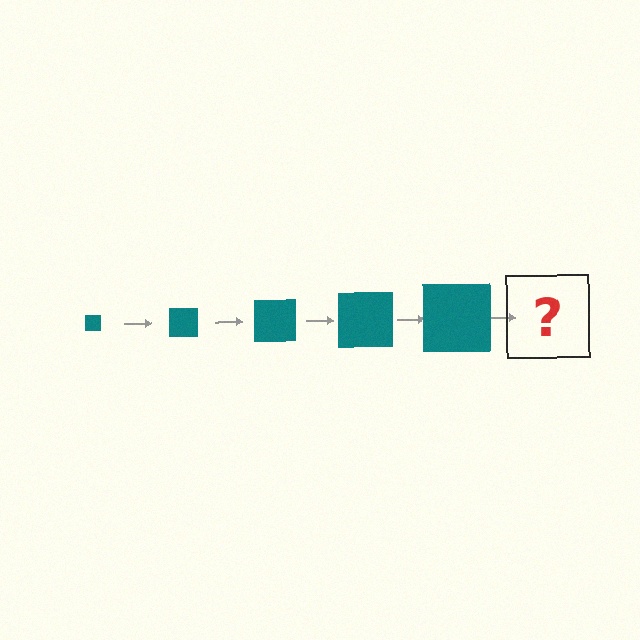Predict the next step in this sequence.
The next step is a teal square, larger than the previous one.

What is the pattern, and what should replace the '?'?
The pattern is that the square gets progressively larger each step. The '?' should be a teal square, larger than the previous one.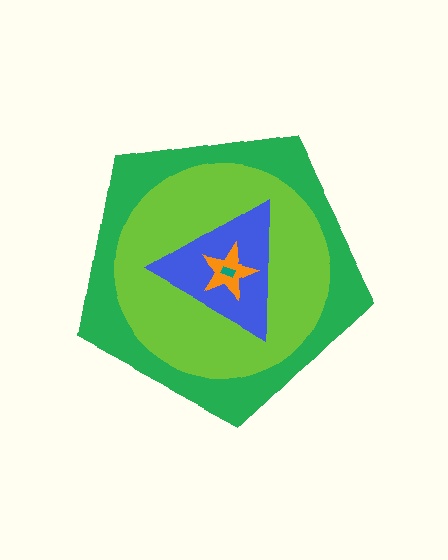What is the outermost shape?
The green pentagon.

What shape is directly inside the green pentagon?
The lime circle.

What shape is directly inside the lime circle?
The blue triangle.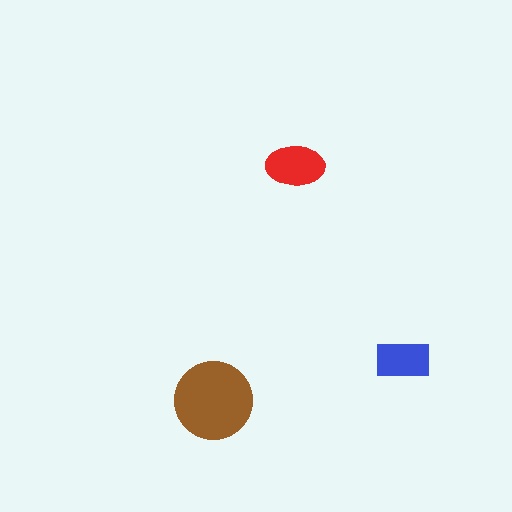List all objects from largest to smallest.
The brown circle, the red ellipse, the blue rectangle.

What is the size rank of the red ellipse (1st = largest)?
2nd.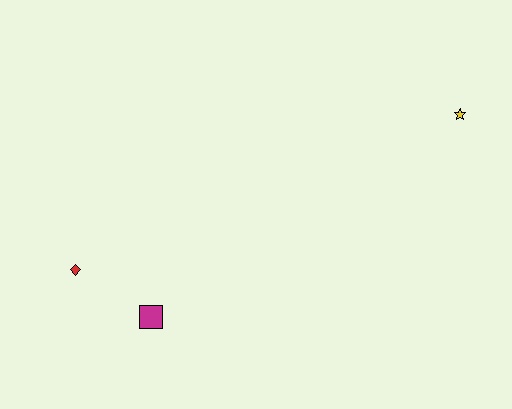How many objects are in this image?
There are 3 objects.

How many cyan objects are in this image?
There are no cyan objects.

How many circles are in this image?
There are no circles.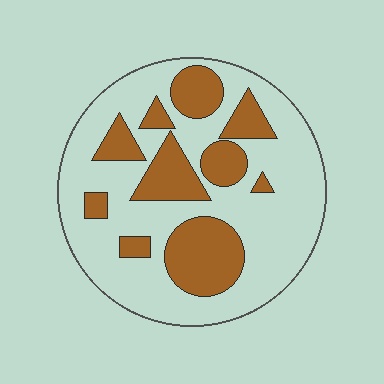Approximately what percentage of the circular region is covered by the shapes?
Approximately 30%.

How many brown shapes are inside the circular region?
10.